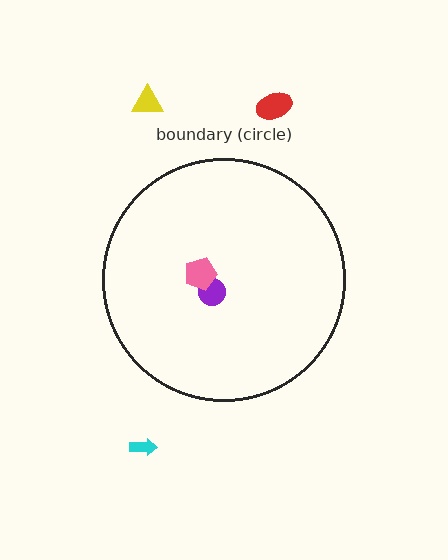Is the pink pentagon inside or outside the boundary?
Inside.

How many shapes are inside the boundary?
2 inside, 3 outside.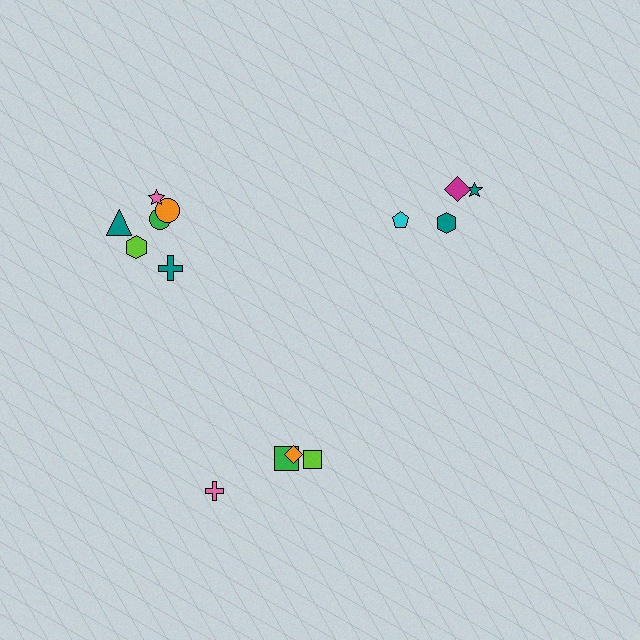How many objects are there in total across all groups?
There are 14 objects.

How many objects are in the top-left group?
There are 6 objects.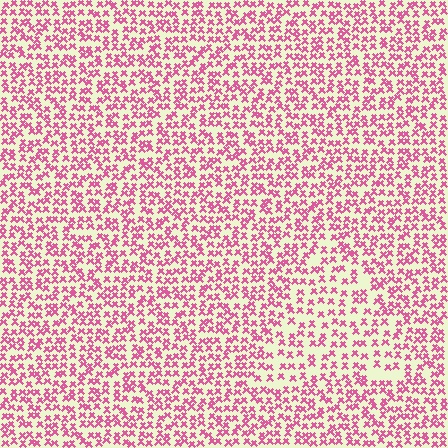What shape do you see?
I see a triangle.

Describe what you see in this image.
The image contains small pink elements arranged at two different densities. A triangle-shaped region is visible where the elements are less densely packed than the surrounding area.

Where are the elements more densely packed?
The elements are more densely packed outside the triangle boundary.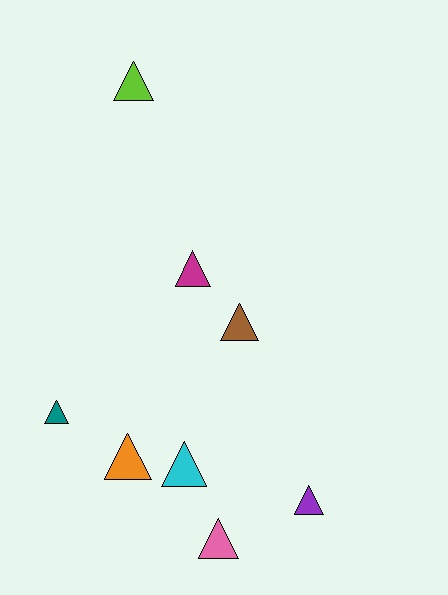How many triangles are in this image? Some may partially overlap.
There are 8 triangles.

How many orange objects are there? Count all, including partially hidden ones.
There is 1 orange object.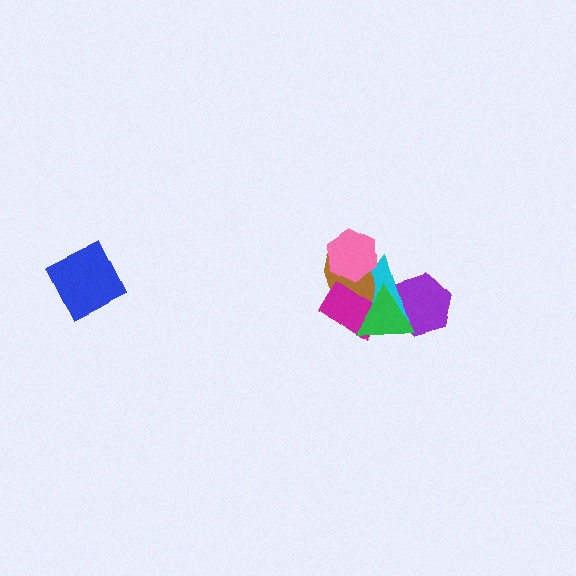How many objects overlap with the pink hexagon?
2 objects overlap with the pink hexagon.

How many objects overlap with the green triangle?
4 objects overlap with the green triangle.